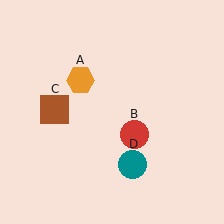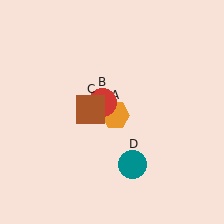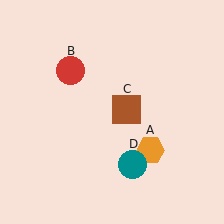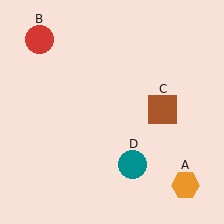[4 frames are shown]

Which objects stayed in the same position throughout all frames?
Teal circle (object D) remained stationary.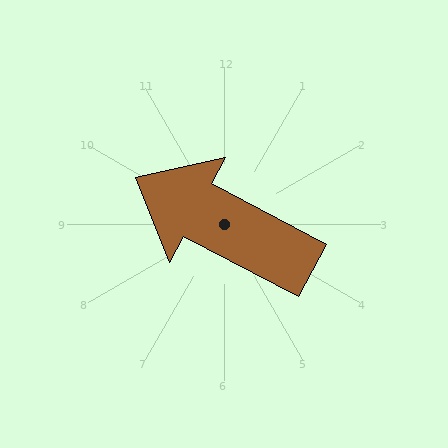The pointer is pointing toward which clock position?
Roughly 10 o'clock.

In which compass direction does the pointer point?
Northwest.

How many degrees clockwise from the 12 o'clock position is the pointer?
Approximately 298 degrees.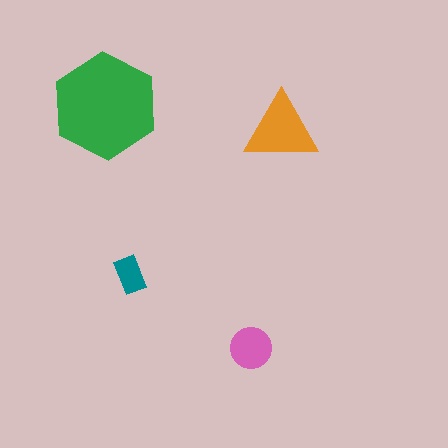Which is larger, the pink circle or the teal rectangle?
The pink circle.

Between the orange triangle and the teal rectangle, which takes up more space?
The orange triangle.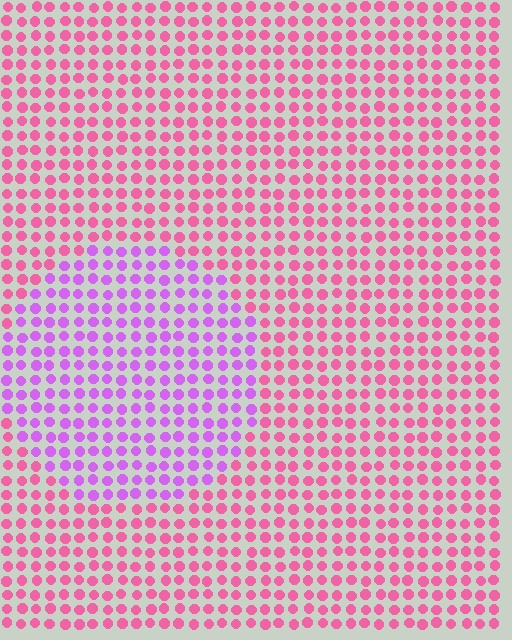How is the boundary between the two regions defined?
The boundary is defined purely by a slight shift in hue (about 45 degrees). Spacing, size, and orientation are identical on both sides.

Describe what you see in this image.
The image is filled with small pink elements in a uniform arrangement. A circle-shaped region is visible where the elements are tinted to a slightly different hue, forming a subtle color boundary.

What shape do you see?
I see a circle.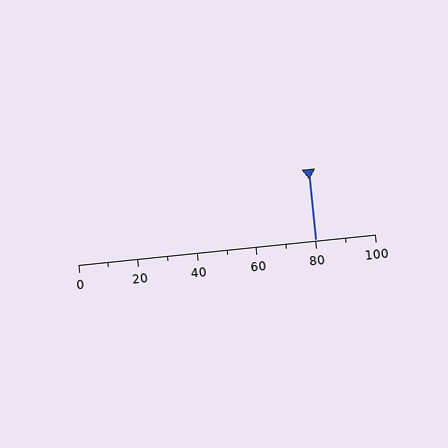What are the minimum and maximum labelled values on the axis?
The axis runs from 0 to 100.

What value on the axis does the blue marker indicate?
The marker indicates approximately 80.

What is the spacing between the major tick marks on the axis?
The major ticks are spaced 20 apart.